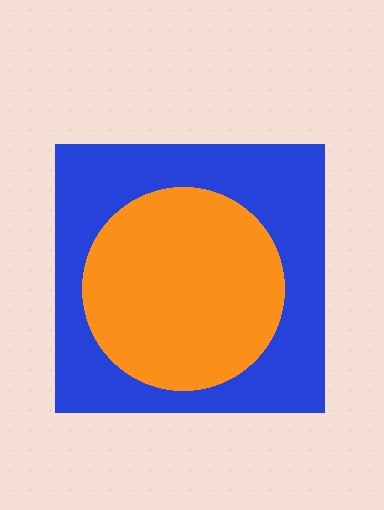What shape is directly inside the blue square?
The orange circle.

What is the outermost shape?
The blue square.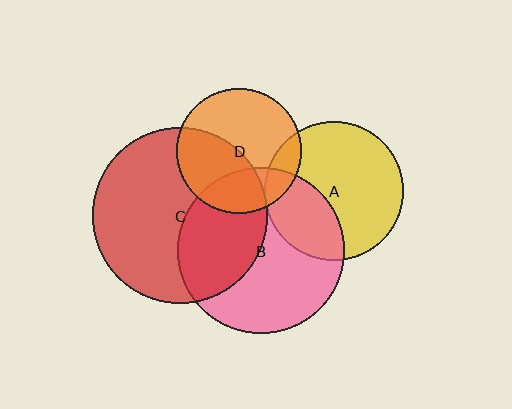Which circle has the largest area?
Circle C (red).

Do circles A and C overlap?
Yes.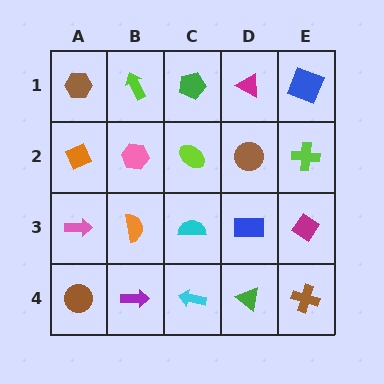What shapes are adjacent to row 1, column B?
A pink hexagon (row 2, column B), a brown hexagon (row 1, column A), a green pentagon (row 1, column C).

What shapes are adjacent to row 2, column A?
A brown hexagon (row 1, column A), a pink arrow (row 3, column A), a pink hexagon (row 2, column B).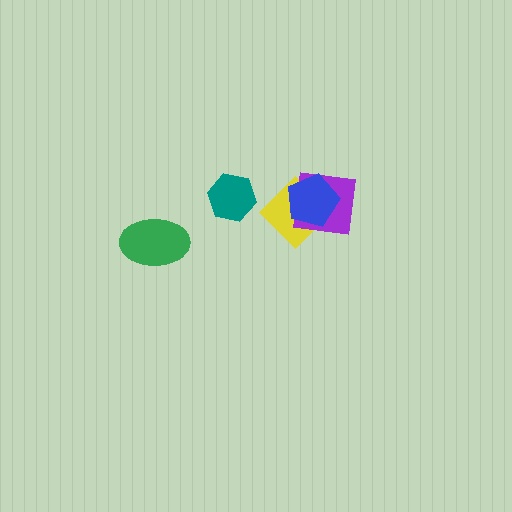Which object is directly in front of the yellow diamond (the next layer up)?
The purple square is directly in front of the yellow diamond.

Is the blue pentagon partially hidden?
No, no other shape covers it.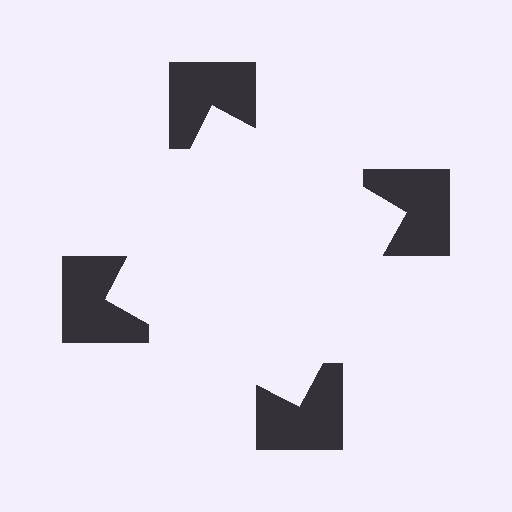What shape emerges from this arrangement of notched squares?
An illusory square — its edges are inferred from the aligned wedge cuts in the notched squares, not physically drawn.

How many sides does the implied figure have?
4 sides.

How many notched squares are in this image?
There are 4 — one at each vertex of the illusory square.